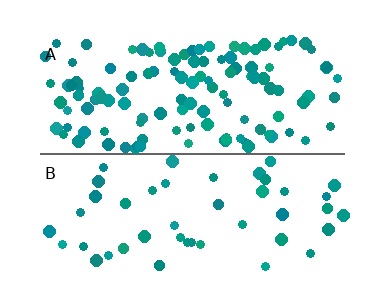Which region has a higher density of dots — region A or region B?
A (the top).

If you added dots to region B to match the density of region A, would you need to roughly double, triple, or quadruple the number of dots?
Approximately triple.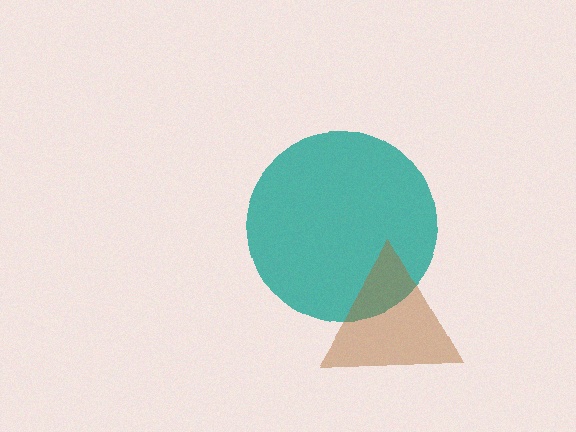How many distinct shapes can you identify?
There are 2 distinct shapes: a teal circle, a brown triangle.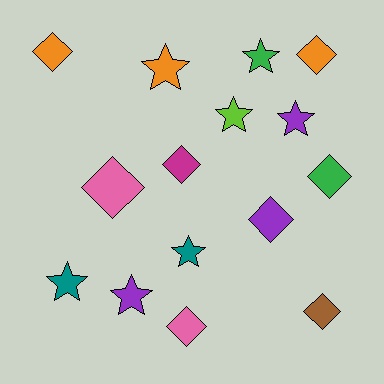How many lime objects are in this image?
There is 1 lime object.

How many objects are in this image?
There are 15 objects.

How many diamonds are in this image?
There are 8 diamonds.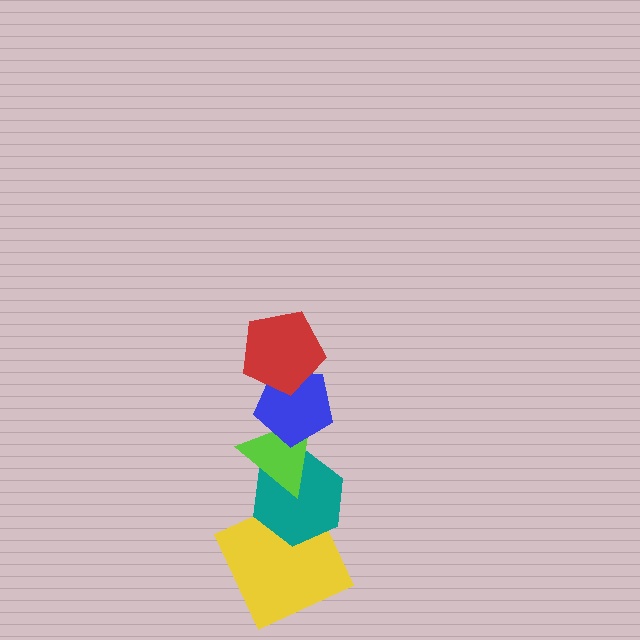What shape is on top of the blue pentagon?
The red pentagon is on top of the blue pentagon.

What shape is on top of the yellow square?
The teal hexagon is on top of the yellow square.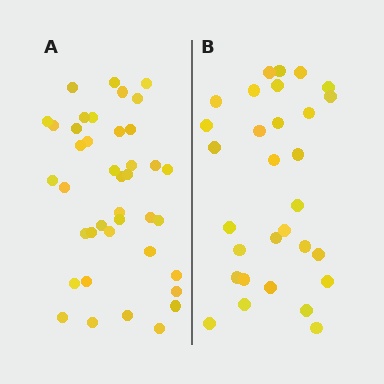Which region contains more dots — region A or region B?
Region A (the left region) has more dots.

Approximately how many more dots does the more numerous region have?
Region A has roughly 10 or so more dots than region B.